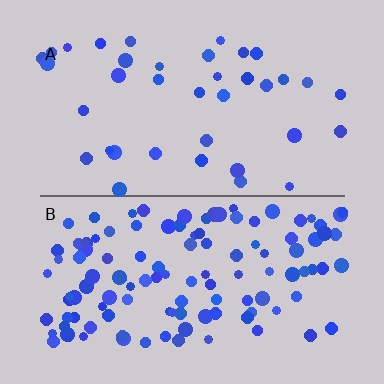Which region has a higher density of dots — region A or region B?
B (the bottom).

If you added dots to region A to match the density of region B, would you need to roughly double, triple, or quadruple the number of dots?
Approximately triple.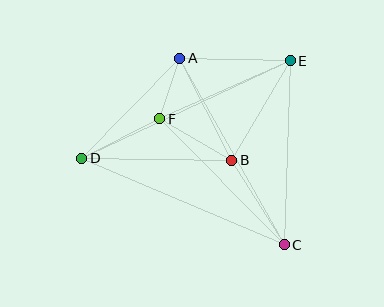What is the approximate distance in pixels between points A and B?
The distance between A and B is approximately 114 pixels.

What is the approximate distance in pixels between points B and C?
The distance between B and C is approximately 100 pixels.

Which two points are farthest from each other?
Points D and E are farthest from each other.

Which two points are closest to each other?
Points A and F are closest to each other.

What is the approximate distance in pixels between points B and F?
The distance between B and F is approximately 83 pixels.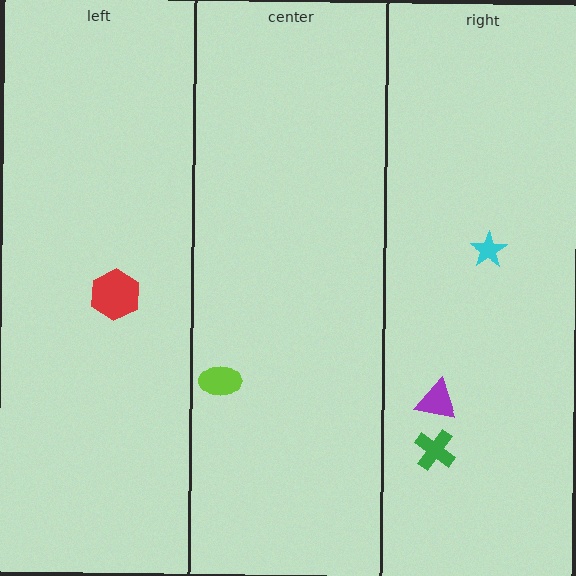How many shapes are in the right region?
3.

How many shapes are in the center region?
1.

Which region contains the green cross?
The right region.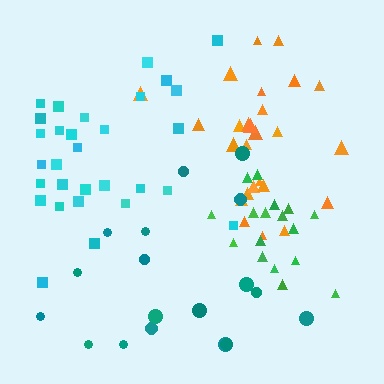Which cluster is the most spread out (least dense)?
Teal.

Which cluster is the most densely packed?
Green.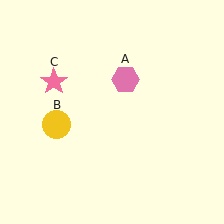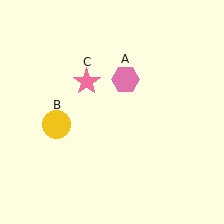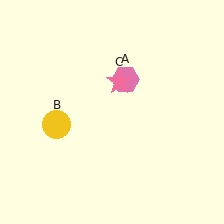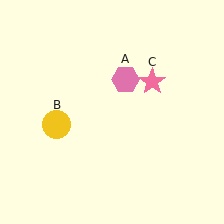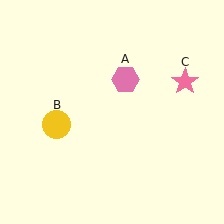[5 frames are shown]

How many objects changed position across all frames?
1 object changed position: pink star (object C).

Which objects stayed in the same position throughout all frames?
Pink hexagon (object A) and yellow circle (object B) remained stationary.